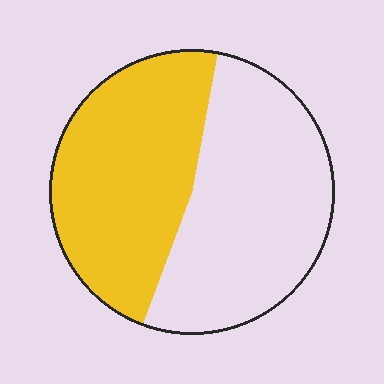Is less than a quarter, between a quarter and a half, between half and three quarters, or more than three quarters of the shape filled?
Between a quarter and a half.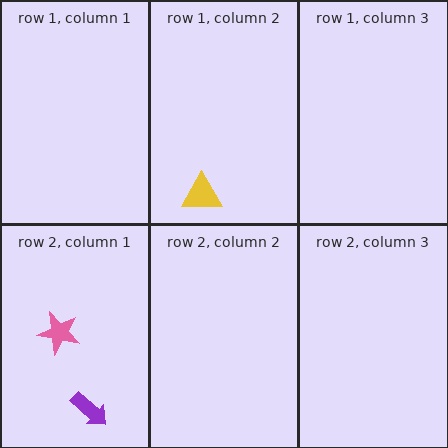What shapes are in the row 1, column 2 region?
The yellow triangle.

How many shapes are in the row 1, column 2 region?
1.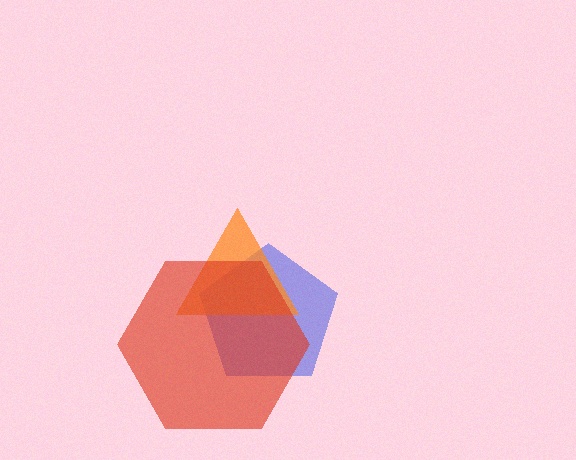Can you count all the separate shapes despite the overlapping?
Yes, there are 3 separate shapes.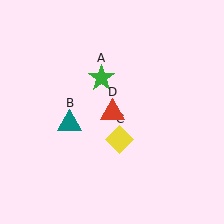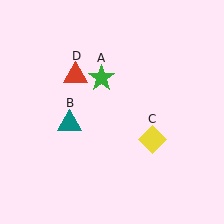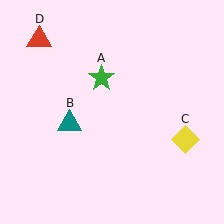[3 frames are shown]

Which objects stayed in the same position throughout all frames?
Green star (object A) and teal triangle (object B) remained stationary.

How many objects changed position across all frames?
2 objects changed position: yellow diamond (object C), red triangle (object D).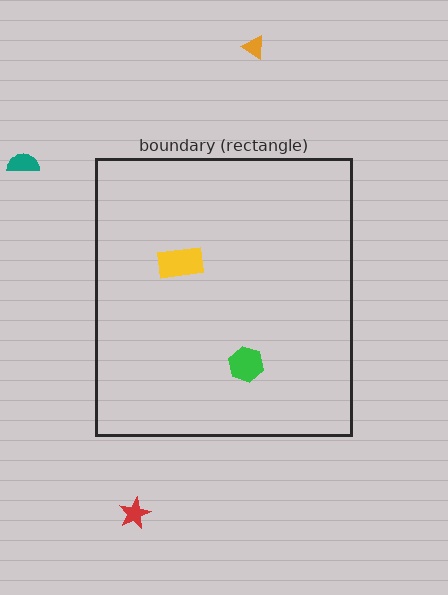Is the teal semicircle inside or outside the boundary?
Outside.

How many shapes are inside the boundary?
2 inside, 3 outside.